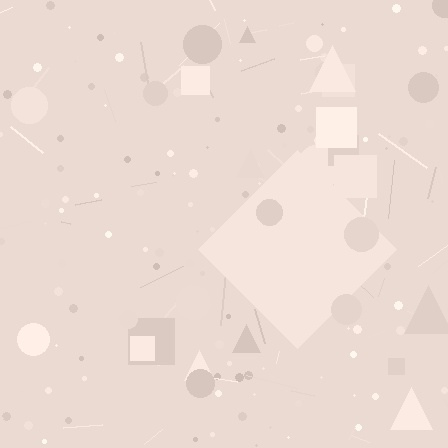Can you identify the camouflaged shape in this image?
The camouflaged shape is a diamond.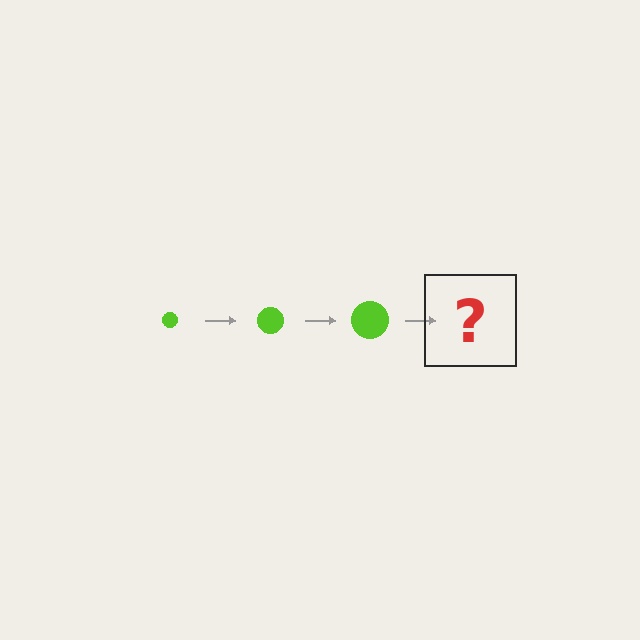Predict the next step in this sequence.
The next step is a lime circle, larger than the previous one.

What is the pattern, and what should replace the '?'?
The pattern is that the circle gets progressively larger each step. The '?' should be a lime circle, larger than the previous one.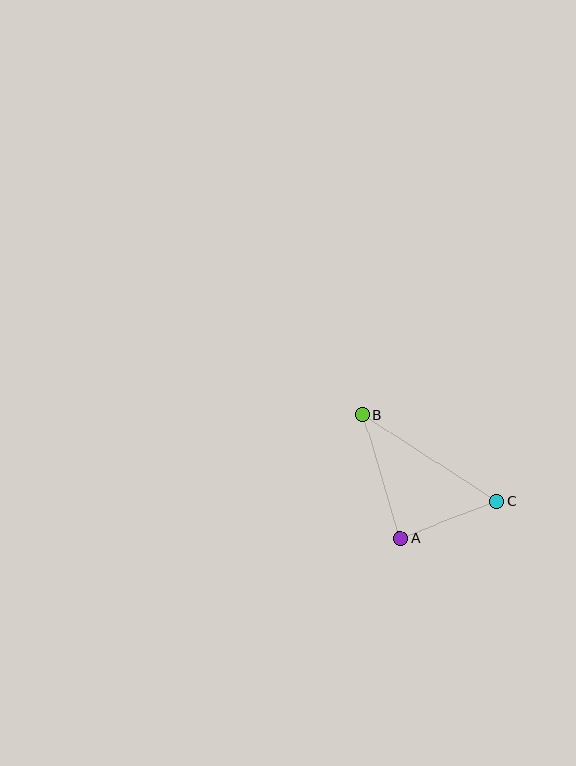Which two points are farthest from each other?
Points B and C are farthest from each other.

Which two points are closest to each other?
Points A and C are closest to each other.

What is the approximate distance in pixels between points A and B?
The distance between A and B is approximately 129 pixels.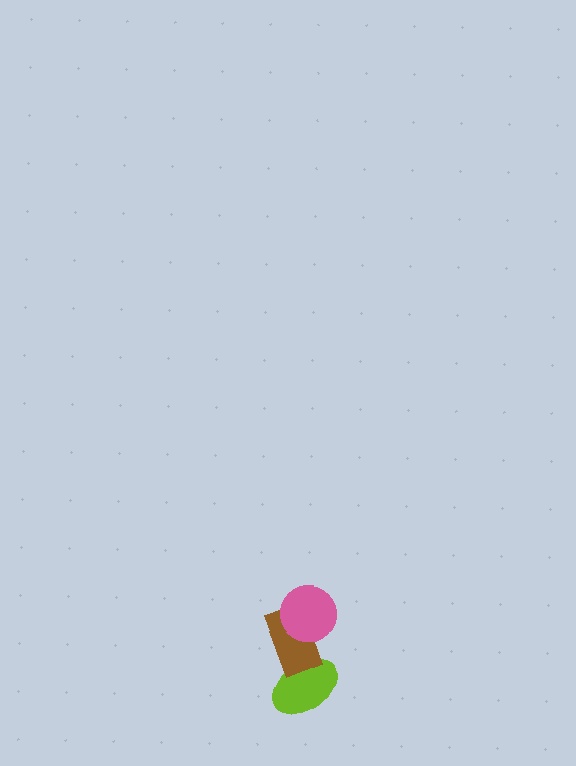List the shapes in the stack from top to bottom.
From top to bottom: the pink circle, the brown rectangle, the lime ellipse.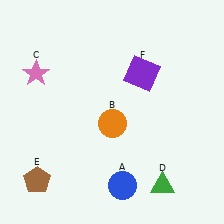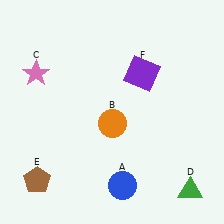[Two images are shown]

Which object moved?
The green triangle (D) moved right.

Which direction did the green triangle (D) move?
The green triangle (D) moved right.